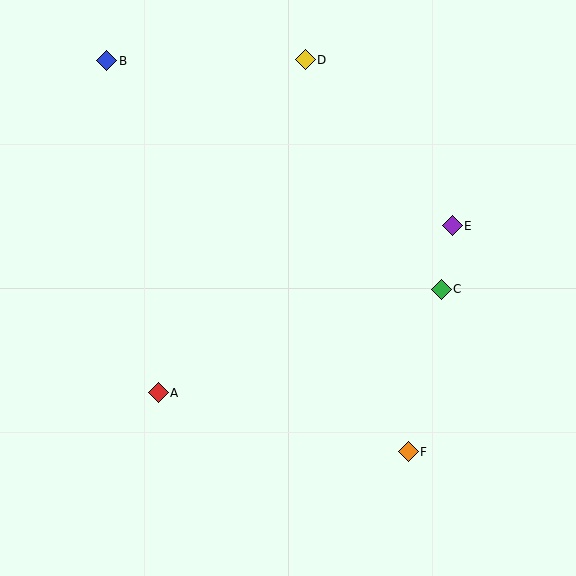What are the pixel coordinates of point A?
Point A is at (158, 393).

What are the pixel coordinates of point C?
Point C is at (441, 289).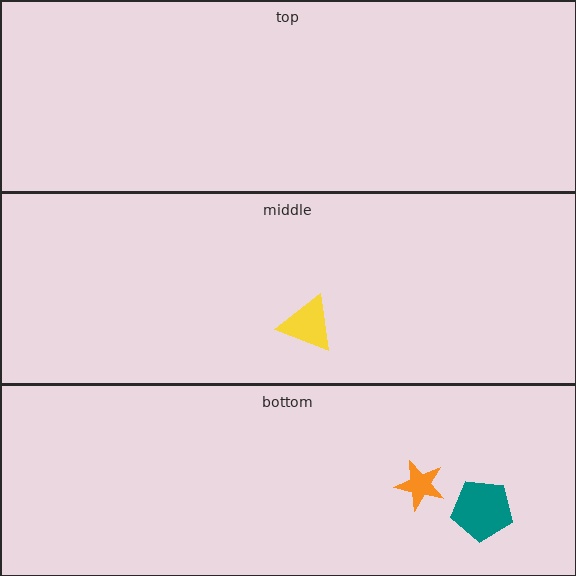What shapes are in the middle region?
The yellow triangle.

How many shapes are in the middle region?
1.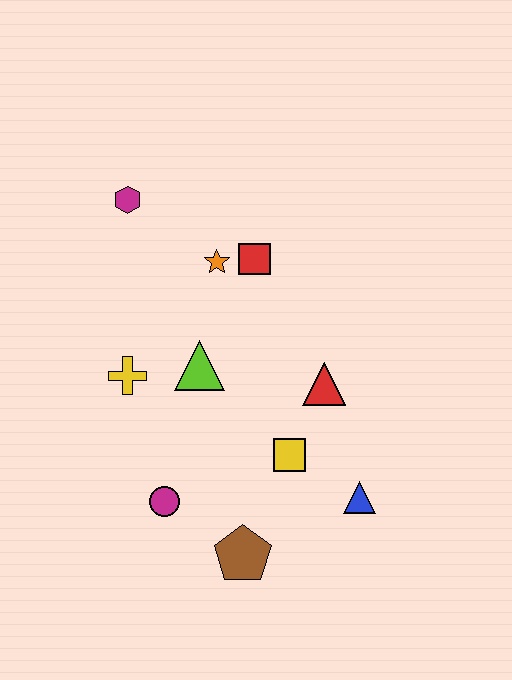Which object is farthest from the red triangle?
The magenta hexagon is farthest from the red triangle.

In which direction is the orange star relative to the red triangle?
The orange star is above the red triangle.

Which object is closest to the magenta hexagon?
The orange star is closest to the magenta hexagon.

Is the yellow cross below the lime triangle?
Yes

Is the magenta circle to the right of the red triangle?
No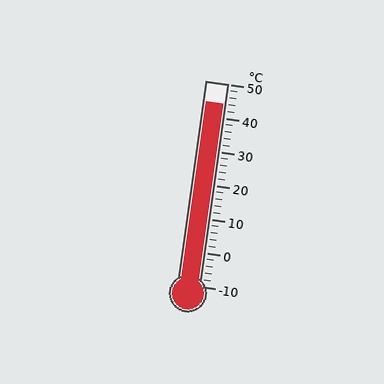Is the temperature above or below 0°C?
The temperature is above 0°C.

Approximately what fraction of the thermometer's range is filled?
The thermometer is filled to approximately 90% of its range.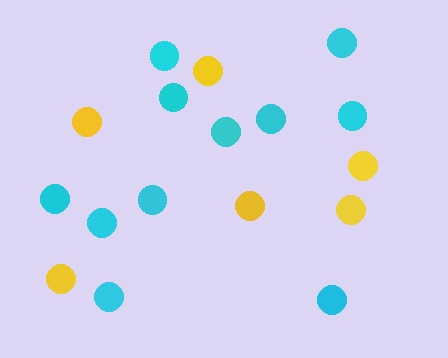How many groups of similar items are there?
There are 2 groups: one group of yellow circles (6) and one group of cyan circles (11).